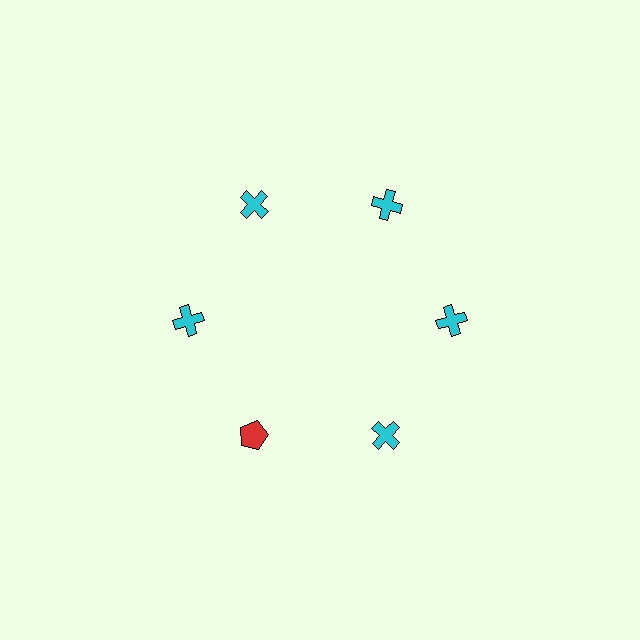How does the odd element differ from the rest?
It differs in both color (red instead of cyan) and shape (pentagon instead of cross).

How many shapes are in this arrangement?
There are 6 shapes arranged in a ring pattern.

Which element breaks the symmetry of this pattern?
The red pentagon at roughly the 7 o'clock position breaks the symmetry. All other shapes are cyan crosses.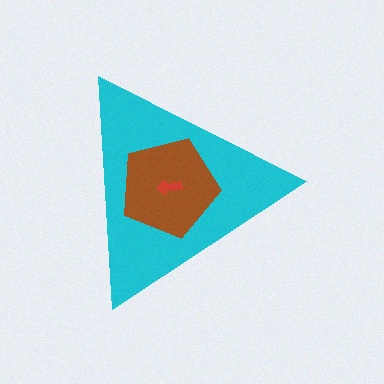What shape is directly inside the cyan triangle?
The brown pentagon.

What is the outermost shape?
The cyan triangle.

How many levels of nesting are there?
3.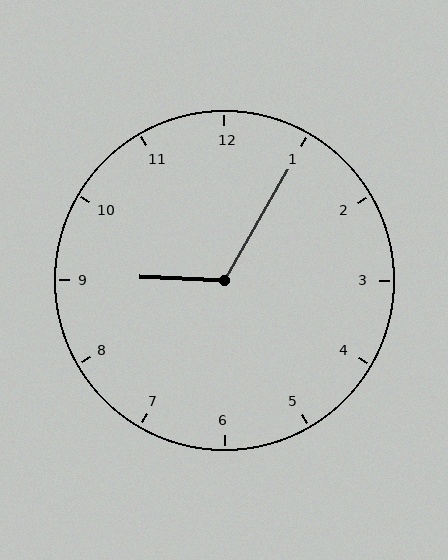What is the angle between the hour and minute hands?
Approximately 118 degrees.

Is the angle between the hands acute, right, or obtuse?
It is obtuse.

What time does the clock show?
9:05.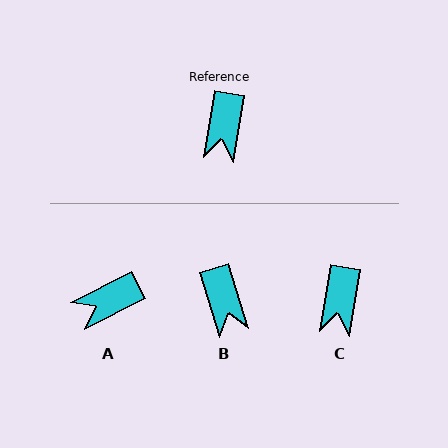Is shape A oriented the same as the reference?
No, it is off by about 53 degrees.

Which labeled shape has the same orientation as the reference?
C.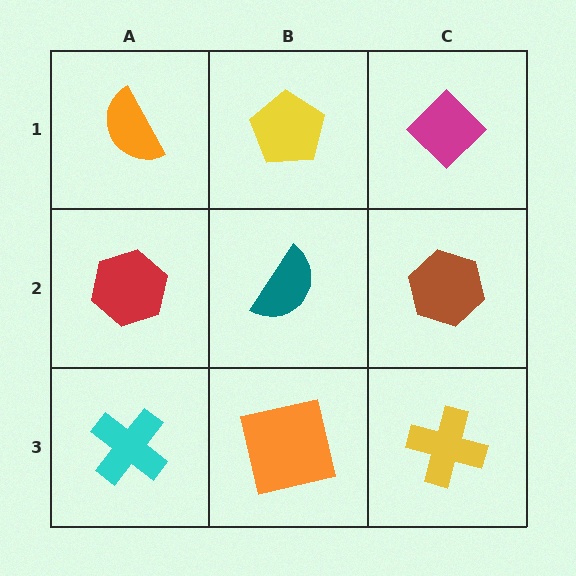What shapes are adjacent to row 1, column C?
A brown hexagon (row 2, column C), a yellow pentagon (row 1, column B).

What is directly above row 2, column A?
An orange semicircle.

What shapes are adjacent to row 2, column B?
A yellow pentagon (row 1, column B), an orange square (row 3, column B), a red hexagon (row 2, column A), a brown hexagon (row 2, column C).